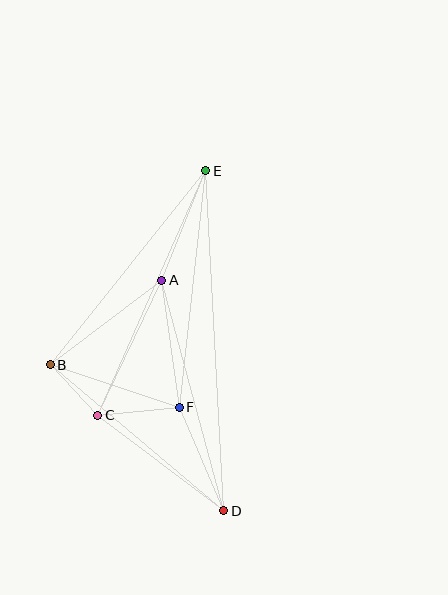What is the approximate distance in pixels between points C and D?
The distance between C and D is approximately 158 pixels.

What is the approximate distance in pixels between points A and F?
The distance between A and F is approximately 128 pixels.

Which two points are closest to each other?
Points B and C are closest to each other.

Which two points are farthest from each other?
Points D and E are farthest from each other.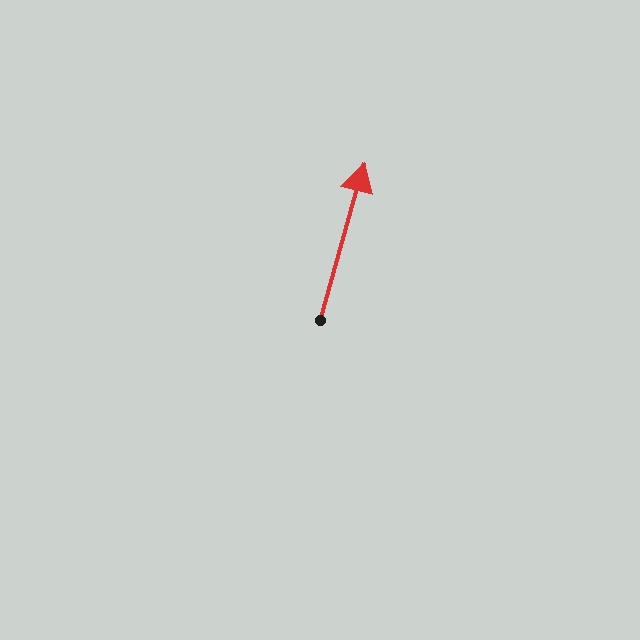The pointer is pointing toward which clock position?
Roughly 1 o'clock.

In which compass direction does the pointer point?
North.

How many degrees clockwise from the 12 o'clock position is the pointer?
Approximately 16 degrees.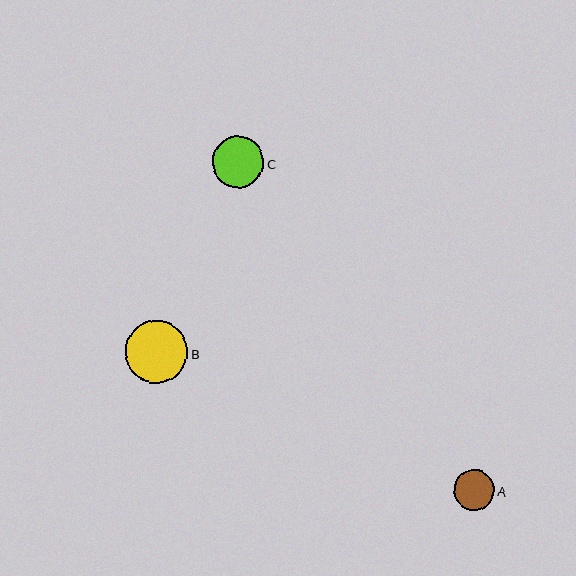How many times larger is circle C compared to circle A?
Circle C is approximately 1.3 times the size of circle A.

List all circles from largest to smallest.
From largest to smallest: B, C, A.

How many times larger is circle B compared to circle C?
Circle B is approximately 1.2 times the size of circle C.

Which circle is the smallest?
Circle A is the smallest with a size of approximately 40 pixels.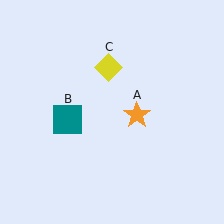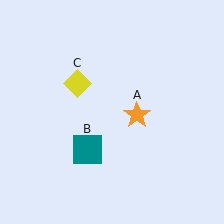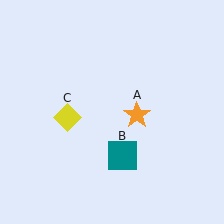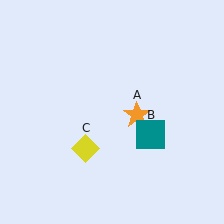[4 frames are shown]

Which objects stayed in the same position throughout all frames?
Orange star (object A) remained stationary.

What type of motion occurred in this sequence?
The teal square (object B), yellow diamond (object C) rotated counterclockwise around the center of the scene.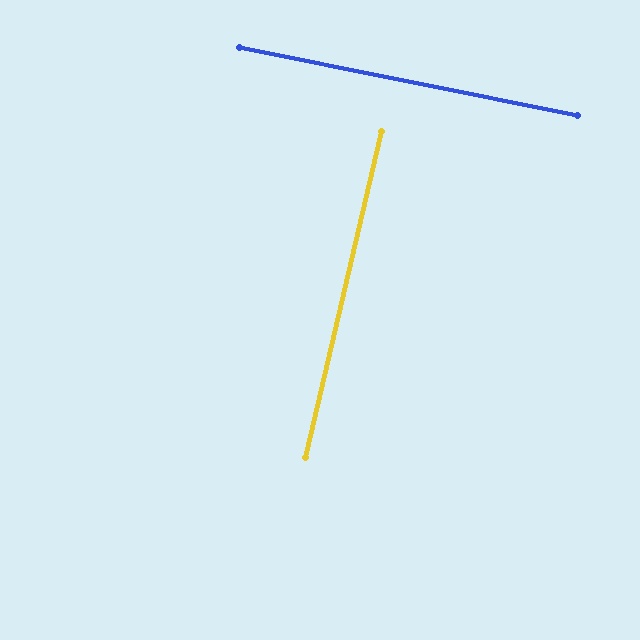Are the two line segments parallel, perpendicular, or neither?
Perpendicular — they meet at approximately 88°.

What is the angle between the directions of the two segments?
Approximately 88 degrees.